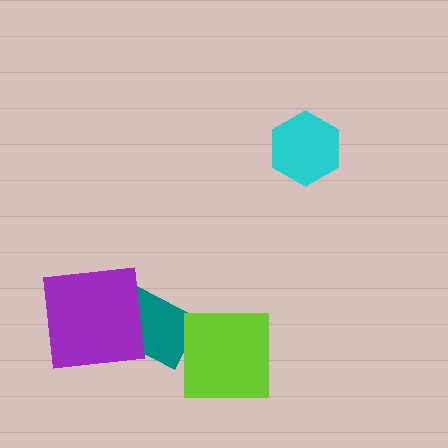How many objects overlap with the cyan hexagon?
0 objects overlap with the cyan hexagon.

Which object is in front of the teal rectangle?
The purple square is in front of the teal rectangle.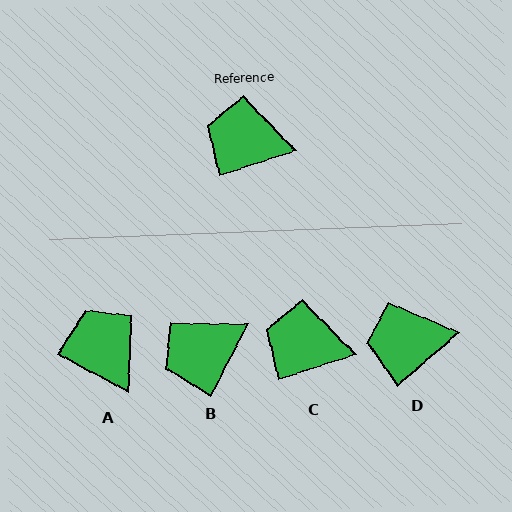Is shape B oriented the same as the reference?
No, it is off by about 45 degrees.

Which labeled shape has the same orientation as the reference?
C.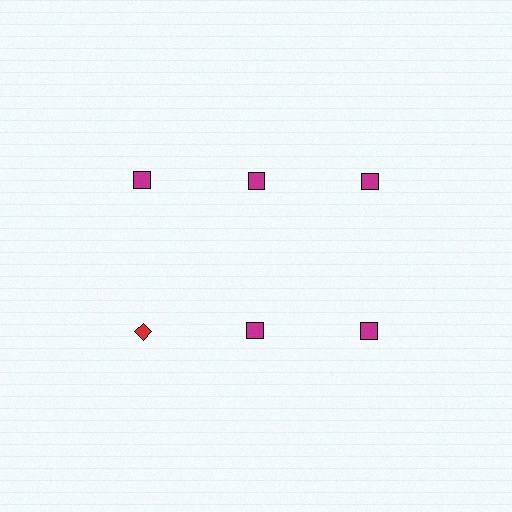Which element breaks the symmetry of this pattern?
The red diamond in the second row, leftmost column breaks the symmetry. All other shapes are magenta squares.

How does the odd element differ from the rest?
It differs in both color (red instead of magenta) and shape (diamond instead of square).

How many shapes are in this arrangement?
There are 6 shapes arranged in a grid pattern.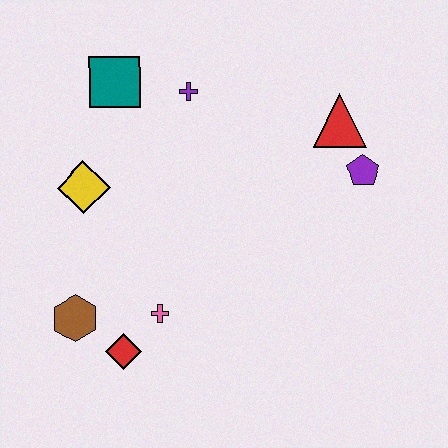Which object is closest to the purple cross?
The teal square is closest to the purple cross.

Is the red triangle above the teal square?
No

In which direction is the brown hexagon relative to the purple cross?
The brown hexagon is below the purple cross.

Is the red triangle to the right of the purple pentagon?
No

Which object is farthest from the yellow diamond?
The purple pentagon is farthest from the yellow diamond.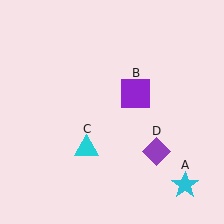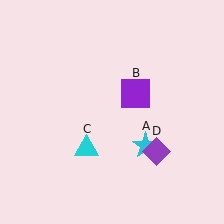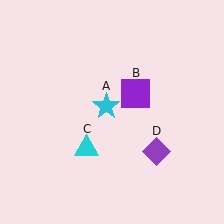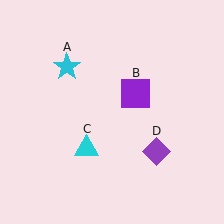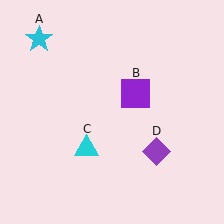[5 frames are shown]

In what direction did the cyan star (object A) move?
The cyan star (object A) moved up and to the left.